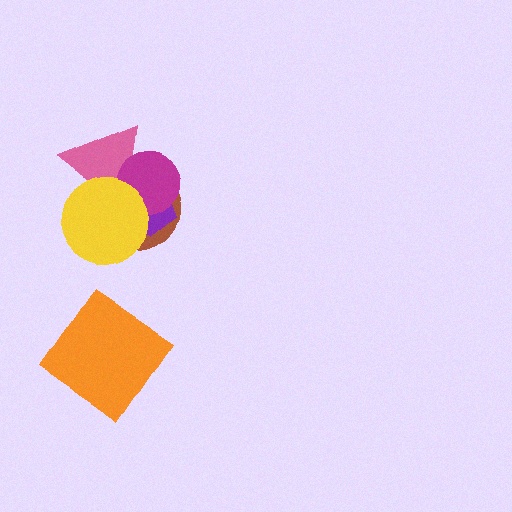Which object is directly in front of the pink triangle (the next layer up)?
The magenta circle is directly in front of the pink triangle.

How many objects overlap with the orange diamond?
0 objects overlap with the orange diamond.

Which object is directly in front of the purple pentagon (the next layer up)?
The pink triangle is directly in front of the purple pentagon.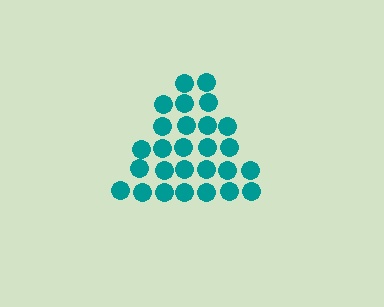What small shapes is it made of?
It is made of small circles.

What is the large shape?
The large shape is a triangle.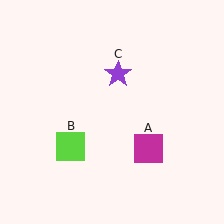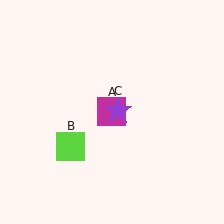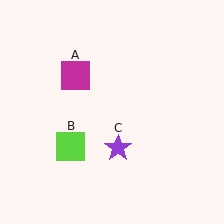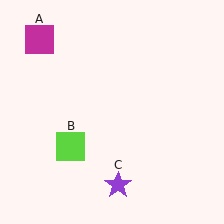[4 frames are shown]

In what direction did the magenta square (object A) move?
The magenta square (object A) moved up and to the left.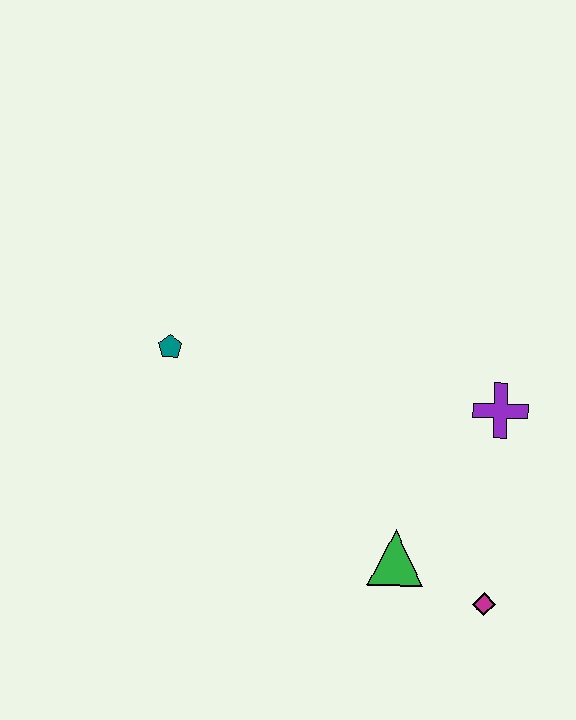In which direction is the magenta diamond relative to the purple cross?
The magenta diamond is below the purple cross.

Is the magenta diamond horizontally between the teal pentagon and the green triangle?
No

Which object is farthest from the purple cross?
The teal pentagon is farthest from the purple cross.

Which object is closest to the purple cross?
The green triangle is closest to the purple cross.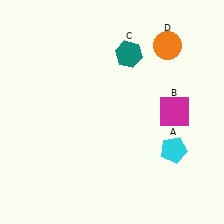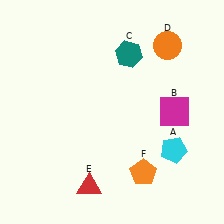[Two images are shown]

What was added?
A red triangle (E), an orange pentagon (F) were added in Image 2.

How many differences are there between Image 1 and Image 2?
There are 2 differences between the two images.